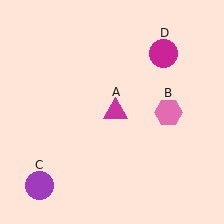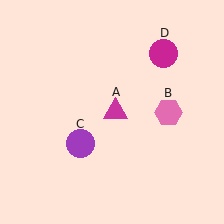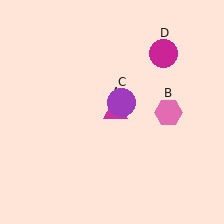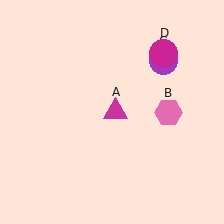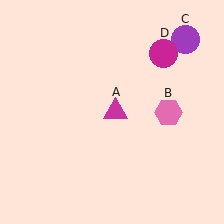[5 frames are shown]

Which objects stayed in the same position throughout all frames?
Magenta triangle (object A) and pink hexagon (object B) and magenta circle (object D) remained stationary.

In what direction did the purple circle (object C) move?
The purple circle (object C) moved up and to the right.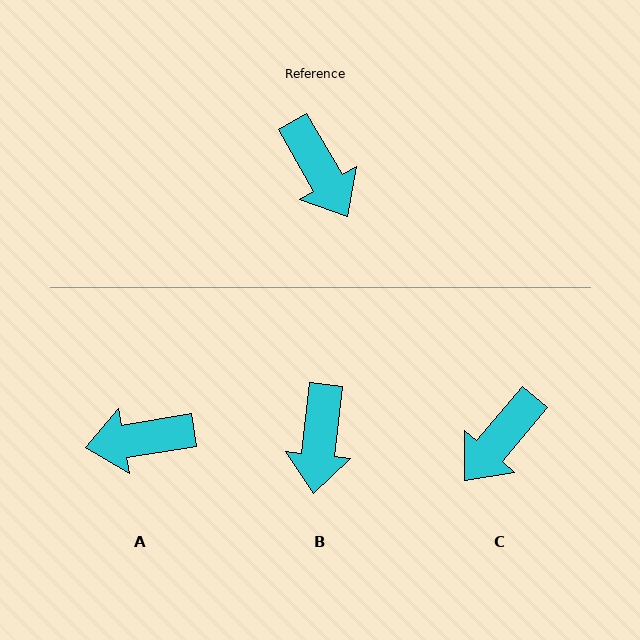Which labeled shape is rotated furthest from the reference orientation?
A, about 111 degrees away.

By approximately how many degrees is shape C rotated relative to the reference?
Approximately 70 degrees clockwise.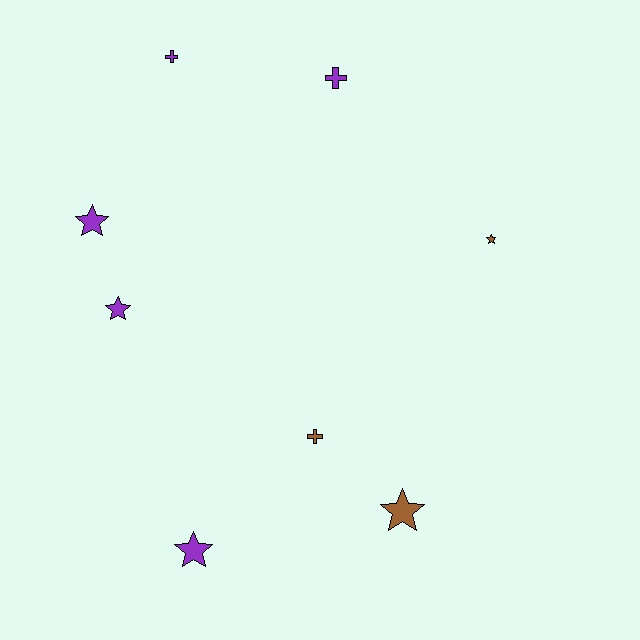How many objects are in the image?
There are 8 objects.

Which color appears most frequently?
Purple, with 5 objects.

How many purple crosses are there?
There are 2 purple crosses.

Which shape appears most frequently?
Star, with 5 objects.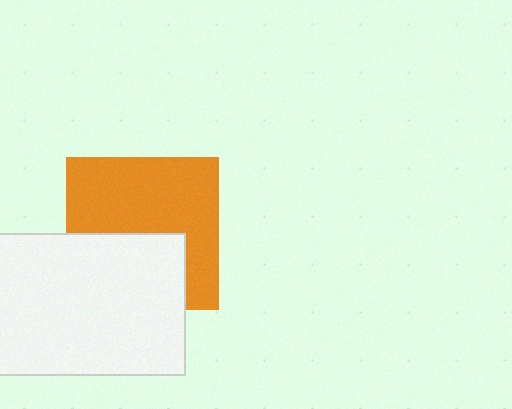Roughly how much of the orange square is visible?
About half of it is visible (roughly 61%).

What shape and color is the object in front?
The object in front is a white rectangle.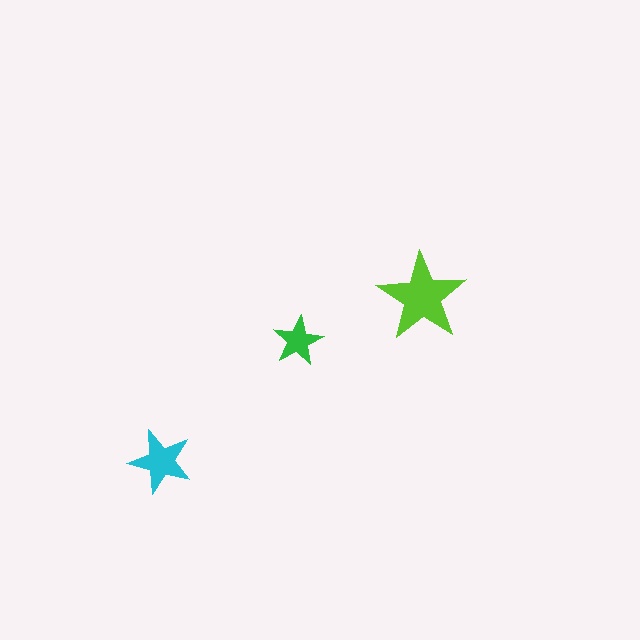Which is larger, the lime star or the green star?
The lime one.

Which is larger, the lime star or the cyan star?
The lime one.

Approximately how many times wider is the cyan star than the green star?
About 1.5 times wider.